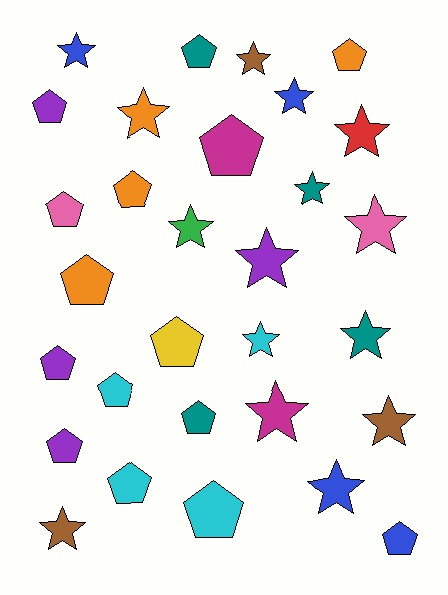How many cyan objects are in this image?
There are 4 cyan objects.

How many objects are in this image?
There are 30 objects.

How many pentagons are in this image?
There are 15 pentagons.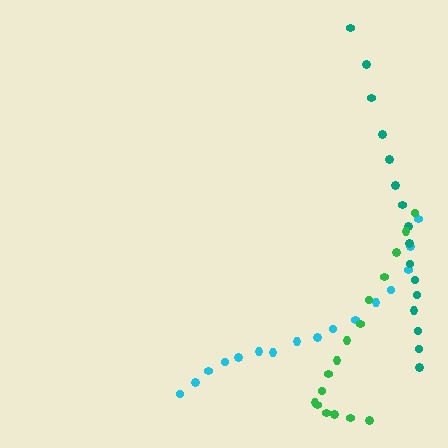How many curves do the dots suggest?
There are 3 distinct paths.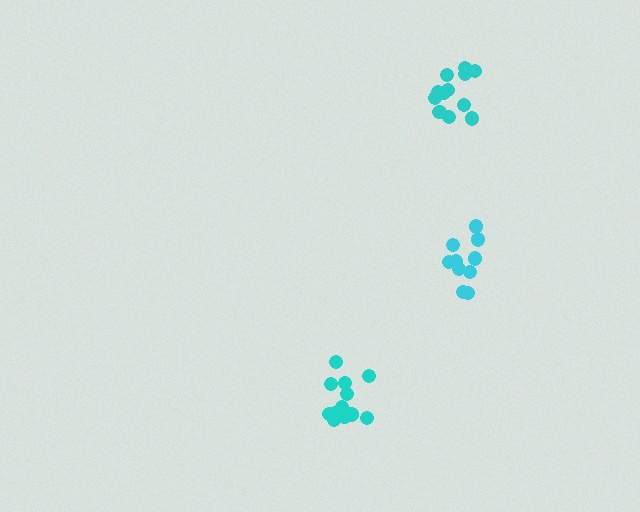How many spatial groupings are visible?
There are 3 spatial groupings.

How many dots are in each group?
Group 1: 13 dots, Group 2: 11 dots, Group 3: 12 dots (36 total).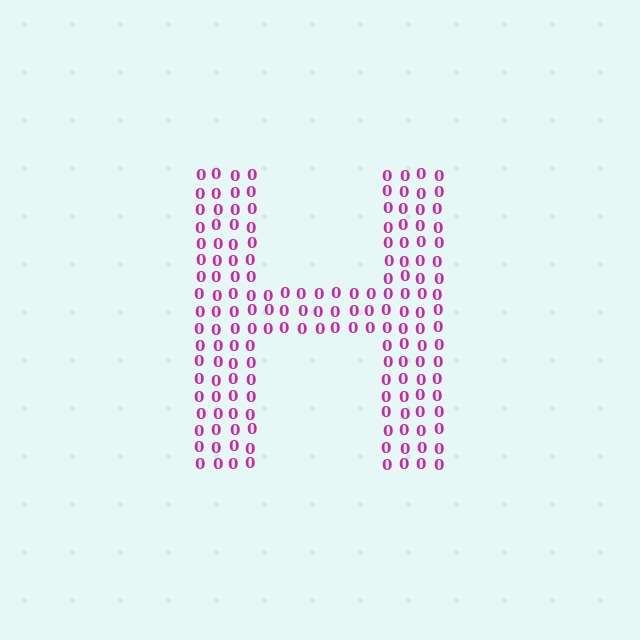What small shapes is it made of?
It is made of small digit 0's.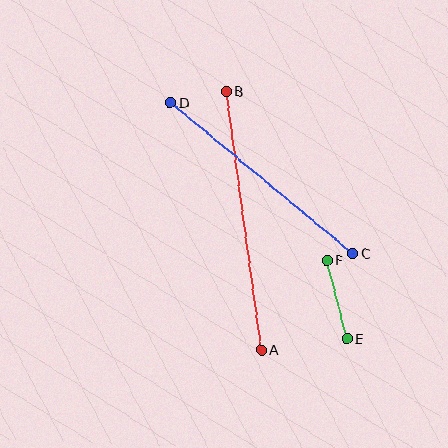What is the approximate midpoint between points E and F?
The midpoint is at approximately (337, 299) pixels.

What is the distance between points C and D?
The distance is approximately 236 pixels.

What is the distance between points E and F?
The distance is approximately 81 pixels.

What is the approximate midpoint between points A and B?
The midpoint is at approximately (244, 221) pixels.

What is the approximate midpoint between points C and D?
The midpoint is at approximately (261, 178) pixels.